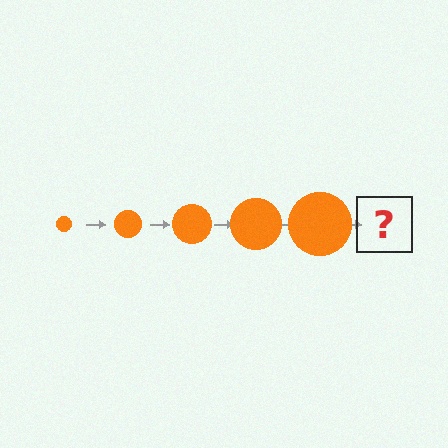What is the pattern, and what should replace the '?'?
The pattern is that the circle gets progressively larger each step. The '?' should be an orange circle, larger than the previous one.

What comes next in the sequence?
The next element should be an orange circle, larger than the previous one.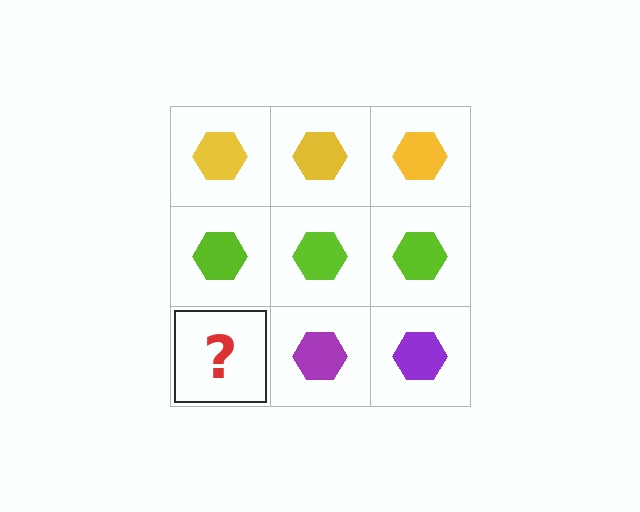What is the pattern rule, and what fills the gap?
The rule is that each row has a consistent color. The gap should be filled with a purple hexagon.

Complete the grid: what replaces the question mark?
The question mark should be replaced with a purple hexagon.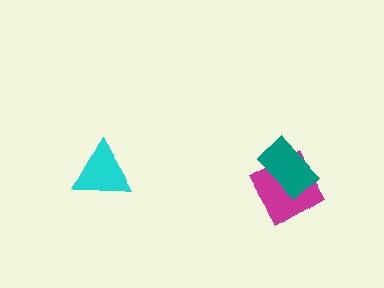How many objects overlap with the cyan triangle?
0 objects overlap with the cyan triangle.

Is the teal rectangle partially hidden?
No, no other shape covers it.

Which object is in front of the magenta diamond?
The teal rectangle is in front of the magenta diamond.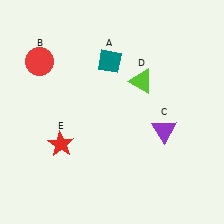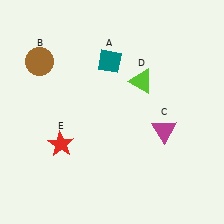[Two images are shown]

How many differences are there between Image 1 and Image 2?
There are 2 differences between the two images.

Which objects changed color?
B changed from red to brown. C changed from purple to magenta.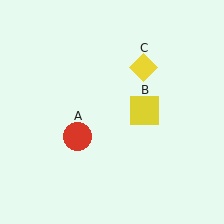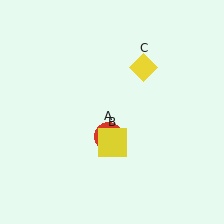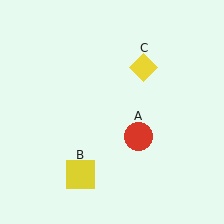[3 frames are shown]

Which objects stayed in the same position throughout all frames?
Yellow diamond (object C) remained stationary.